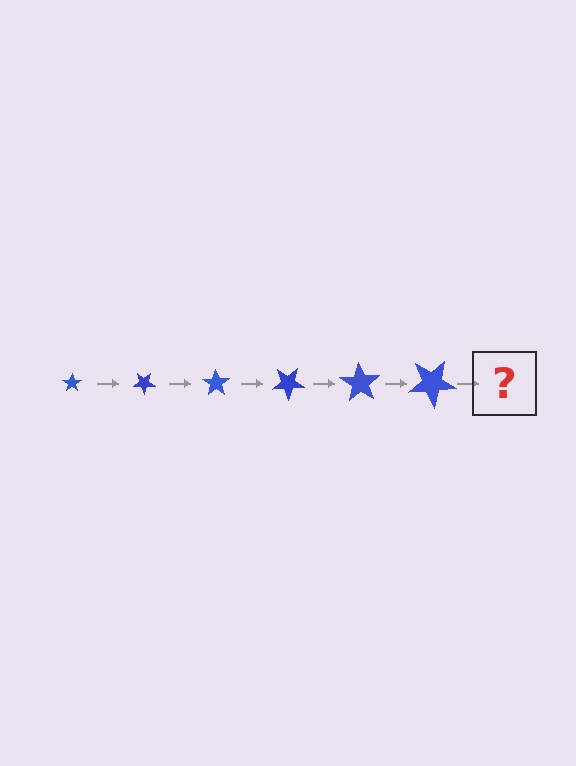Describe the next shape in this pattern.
It should be a star, larger than the previous one and rotated 210 degrees from the start.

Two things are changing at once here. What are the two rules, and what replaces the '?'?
The two rules are that the star grows larger each step and it rotates 35 degrees each step. The '?' should be a star, larger than the previous one and rotated 210 degrees from the start.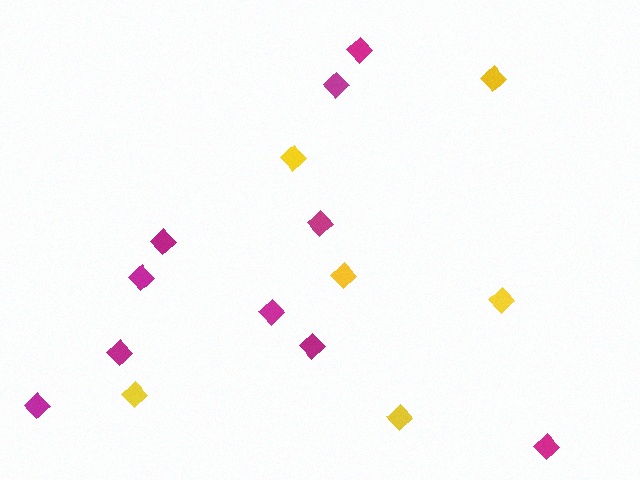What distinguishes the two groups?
There are 2 groups: one group of yellow diamonds (6) and one group of magenta diamonds (10).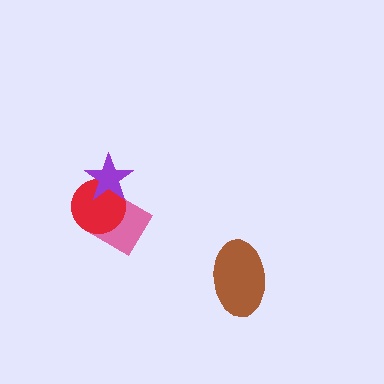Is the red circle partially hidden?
Yes, it is partially covered by another shape.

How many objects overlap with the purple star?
2 objects overlap with the purple star.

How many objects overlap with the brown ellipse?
0 objects overlap with the brown ellipse.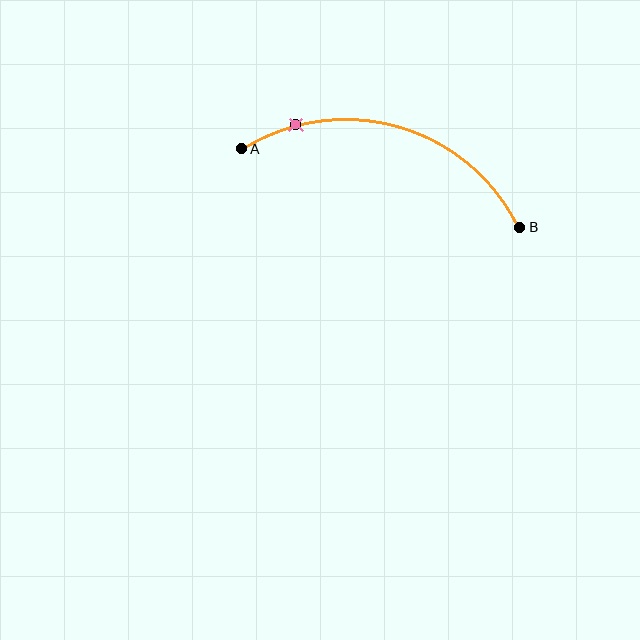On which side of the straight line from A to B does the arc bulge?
The arc bulges above the straight line connecting A and B.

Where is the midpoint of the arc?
The arc midpoint is the point on the curve farthest from the straight line joining A and B. It sits above that line.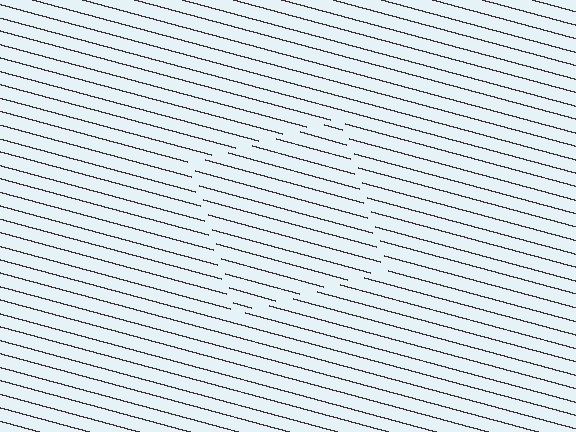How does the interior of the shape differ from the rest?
The interior of the shape contains the same grating, shifted by half a period — the contour is defined by the phase discontinuity where line-ends from the inner and outer gratings abut.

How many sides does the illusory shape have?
4 sides — the line-ends trace a square.